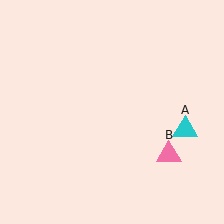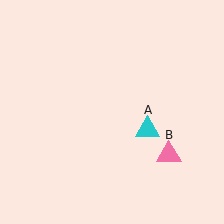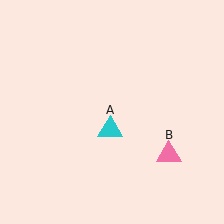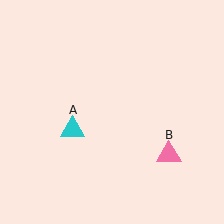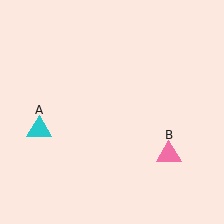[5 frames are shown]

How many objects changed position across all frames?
1 object changed position: cyan triangle (object A).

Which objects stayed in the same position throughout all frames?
Pink triangle (object B) remained stationary.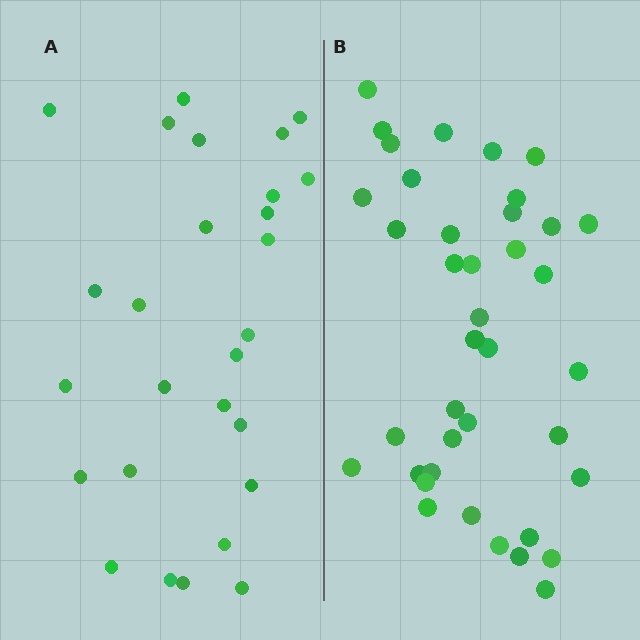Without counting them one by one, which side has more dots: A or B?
Region B (the right region) has more dots.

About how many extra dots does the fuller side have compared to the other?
Region B has roughly 12 or so more dots than region A.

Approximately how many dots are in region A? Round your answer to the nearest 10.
About 30 dots. (The exact count is 27, which rounds to 30.)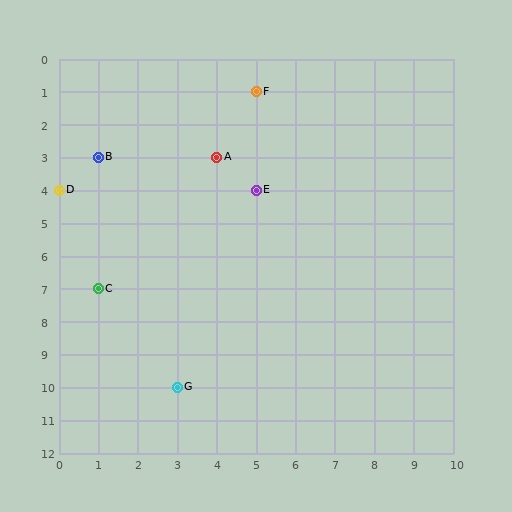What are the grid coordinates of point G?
Point G is at grid coordinates (3, 10).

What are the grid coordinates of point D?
Point D is at grid coordinates (0, 4).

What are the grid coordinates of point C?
Point C is at grid coordinates (1, 7).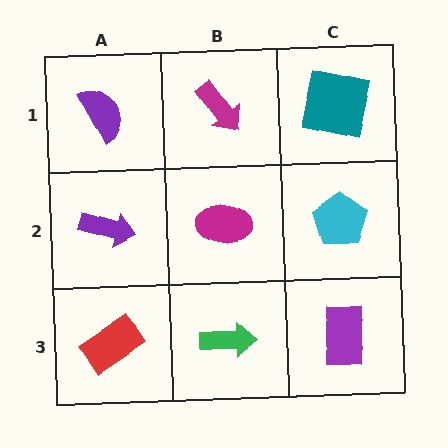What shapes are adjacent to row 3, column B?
A magenta ellipse (row 2, column B), a red rectangle (row 3, column A), a purple rectangle (row 3, column C).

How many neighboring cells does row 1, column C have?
2.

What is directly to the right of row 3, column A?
A green arrow.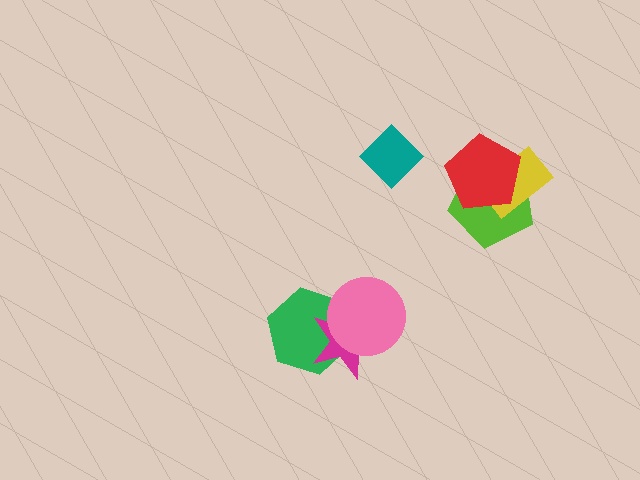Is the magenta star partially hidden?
Yes, it is partially covered by another shape.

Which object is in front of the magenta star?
The pink circle is in front of the magenta star.